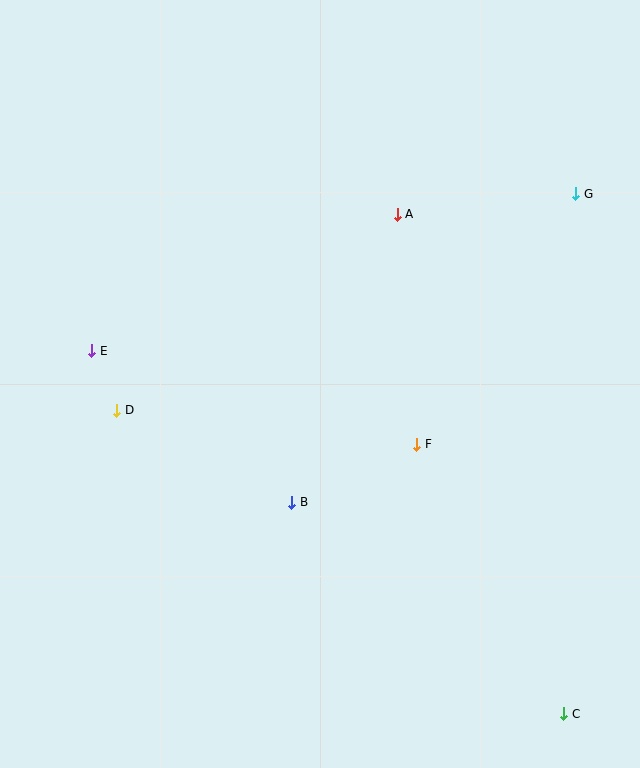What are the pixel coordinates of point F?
Point F is at (417, 444).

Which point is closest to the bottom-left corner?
Point D is closest to the bottom-left corner.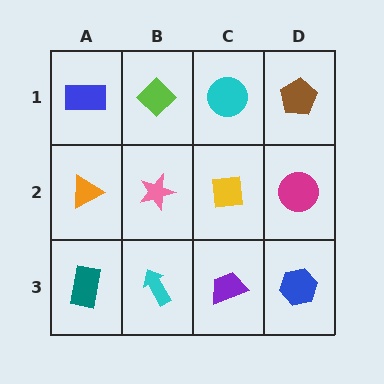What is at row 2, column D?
A magenta circle.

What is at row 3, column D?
A blue hexagon.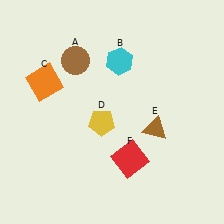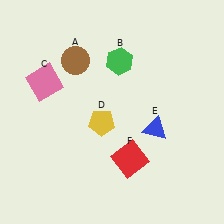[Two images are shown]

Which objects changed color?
B changed from cyan to green. C changed from orange to pink. E changed from brown to blue.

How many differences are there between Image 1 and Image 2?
There are 3 differences between the two images.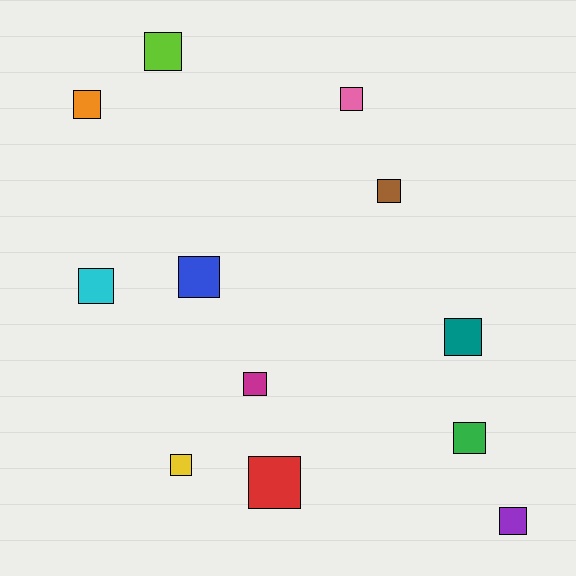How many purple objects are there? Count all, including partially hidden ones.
There is 1 purple object.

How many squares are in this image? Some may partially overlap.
There are 12 squares.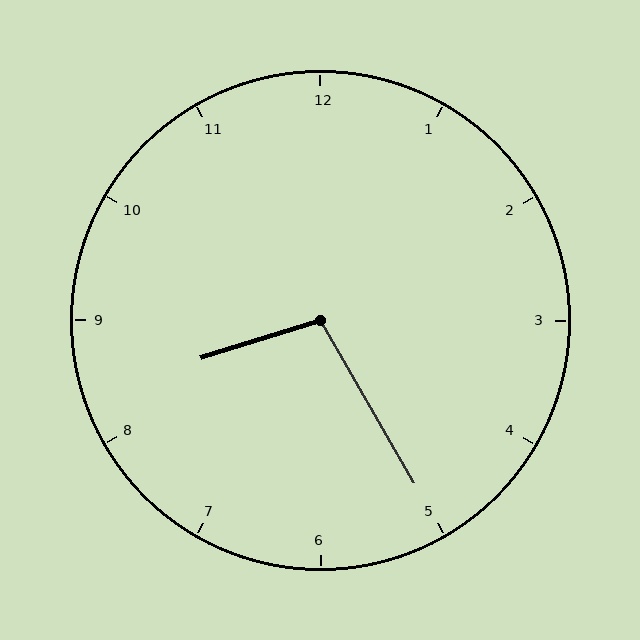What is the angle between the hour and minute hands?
Approximately 102 degrees.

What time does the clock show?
8:25.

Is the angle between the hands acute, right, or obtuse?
It is obtuse.